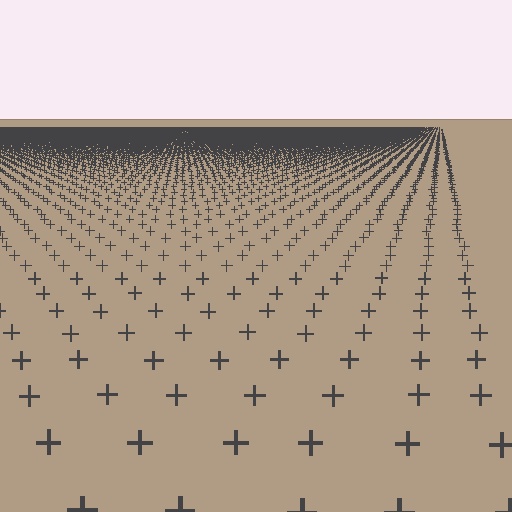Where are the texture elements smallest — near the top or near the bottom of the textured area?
Near the top.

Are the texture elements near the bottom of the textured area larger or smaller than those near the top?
Larger. Near the bottom, elements are closer to the viewer and appear at a bigger on-screen size.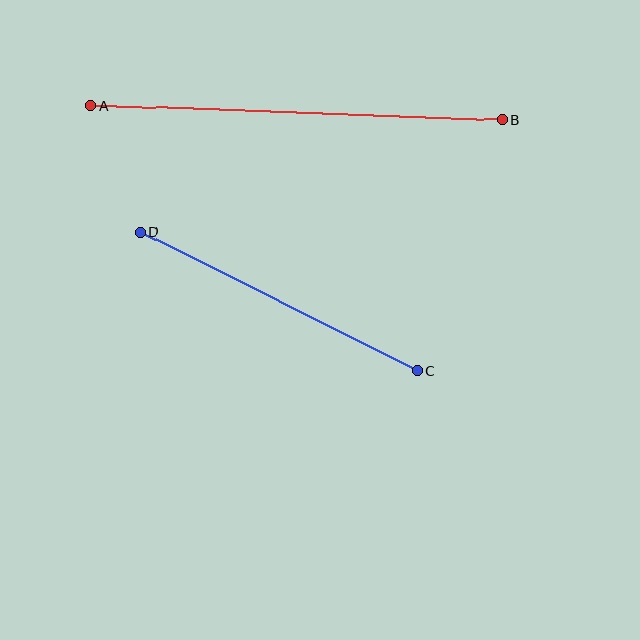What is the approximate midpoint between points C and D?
The midpoint is at approximately (279, 301) pixels.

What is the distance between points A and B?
The distance is approximately 412 pixels.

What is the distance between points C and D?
The distance is approximately 310 pixels.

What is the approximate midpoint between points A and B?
The midpoint is at approximately (297, 113) pixels.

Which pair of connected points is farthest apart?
Points A and B are farthest apart.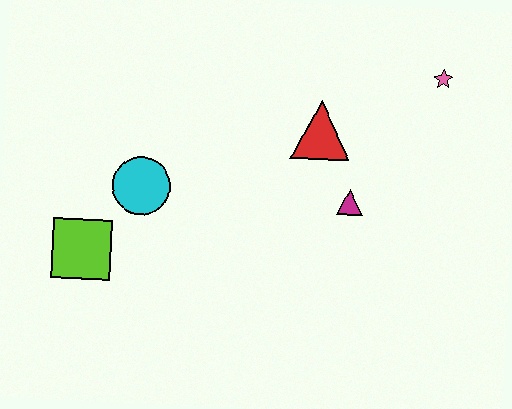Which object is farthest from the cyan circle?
The pink star is farthest from the cyan circle.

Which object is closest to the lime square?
The cyan circle is closest to the lime square.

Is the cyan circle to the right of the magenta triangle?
No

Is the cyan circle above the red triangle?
No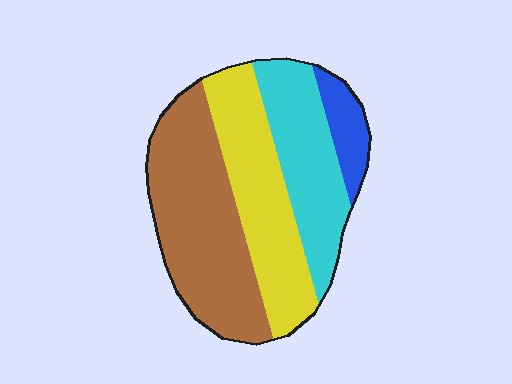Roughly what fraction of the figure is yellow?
Yellow takes up between a quarter and a half of the figure.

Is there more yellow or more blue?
Yellow.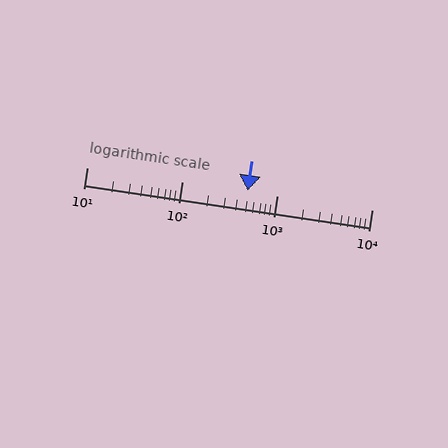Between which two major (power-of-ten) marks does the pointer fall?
The pointer is between 100 and 1000.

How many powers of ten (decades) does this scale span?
The scale spans 3 decades, from 10 to 10000.